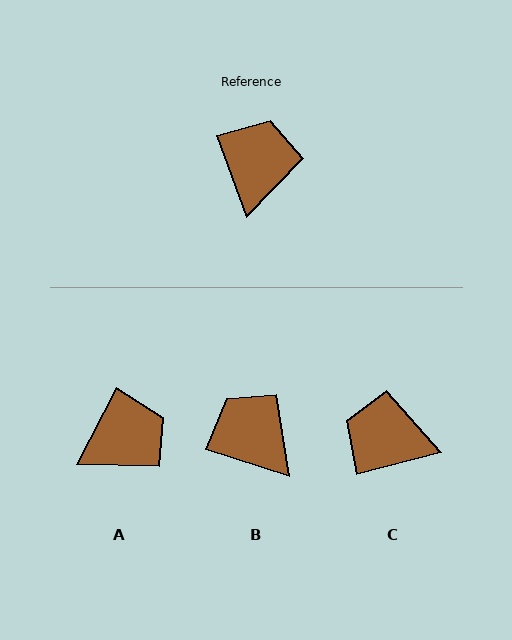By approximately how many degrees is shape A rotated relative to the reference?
Approximately 47 degrees clockwise.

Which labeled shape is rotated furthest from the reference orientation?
C, about 85 degrees away.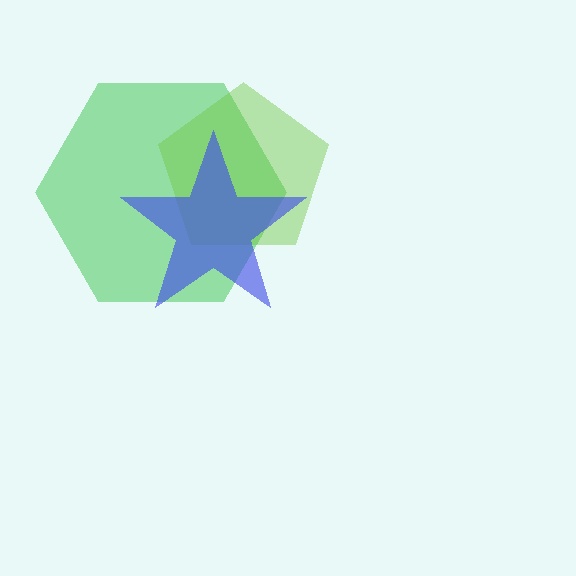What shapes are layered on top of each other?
The layered shapes are: a green hexagon, a lime pentagon, a blue star.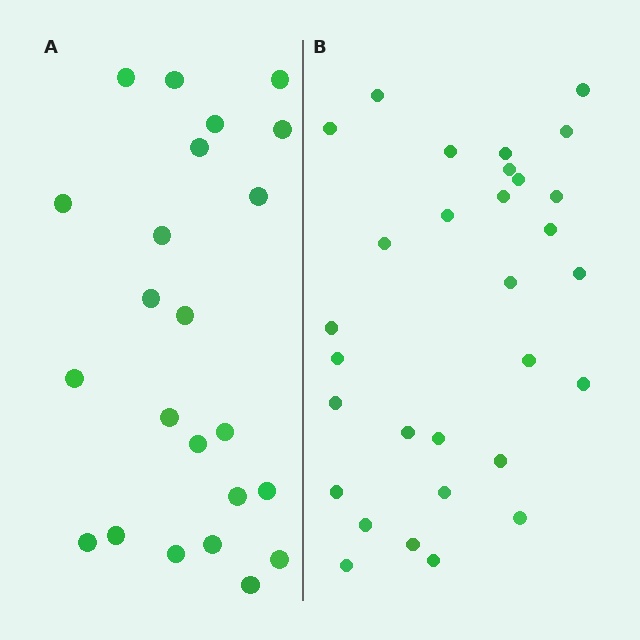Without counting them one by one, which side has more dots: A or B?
Region B (the right region) has more dots.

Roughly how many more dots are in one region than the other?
Region B has roughly 8 or so more dots than region A.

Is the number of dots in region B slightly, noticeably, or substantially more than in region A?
Region B has noticeably more, but not dramatically so. The ratio is roughly 1.3 to 1.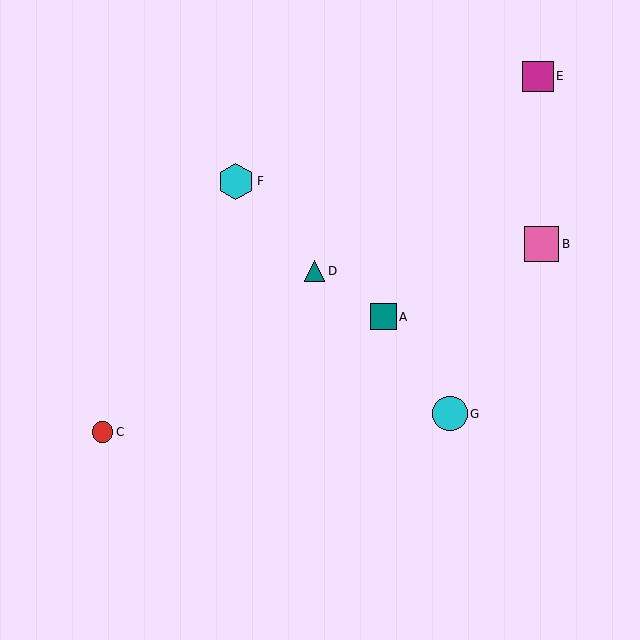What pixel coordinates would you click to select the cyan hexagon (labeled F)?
Click at (236, 181) to select the cyan hexagon F.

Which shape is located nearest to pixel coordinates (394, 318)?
The teal square (labeled A) at (384, 317) is nearest to that location.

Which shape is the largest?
The cyan hexagon (labeled F) is the largest.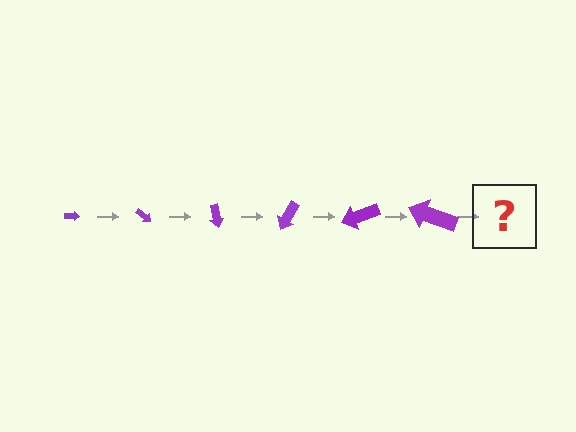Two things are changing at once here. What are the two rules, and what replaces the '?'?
The two rules are that the arrow grows larger each step and it rotates 40 degrees each step. The '?' should be an arrow, larger than the previous one and rotated 240 degrees from the start.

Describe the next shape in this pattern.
It should be an arrow, larger than the previous one and rotated 240 degrees from the start.